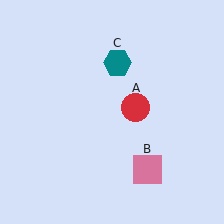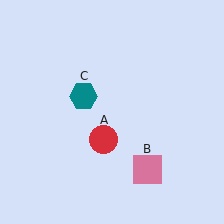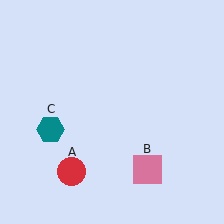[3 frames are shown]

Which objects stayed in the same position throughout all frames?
Pink square (object B) remained stationary.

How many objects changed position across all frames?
2 objects changed position: red circle (object A), teal hexagon (object C).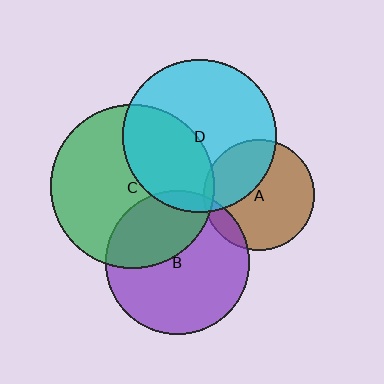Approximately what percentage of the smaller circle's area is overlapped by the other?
Approximately 10%.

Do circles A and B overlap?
Yes.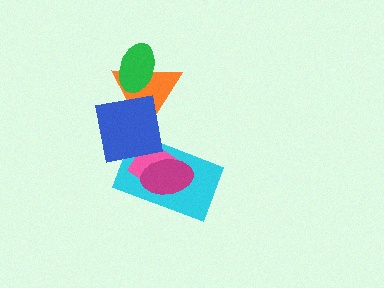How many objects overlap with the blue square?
3 objects overlap with the blue square.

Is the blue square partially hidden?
No, no other shape covers it.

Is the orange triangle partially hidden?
Yes, it is partially covered by another shape.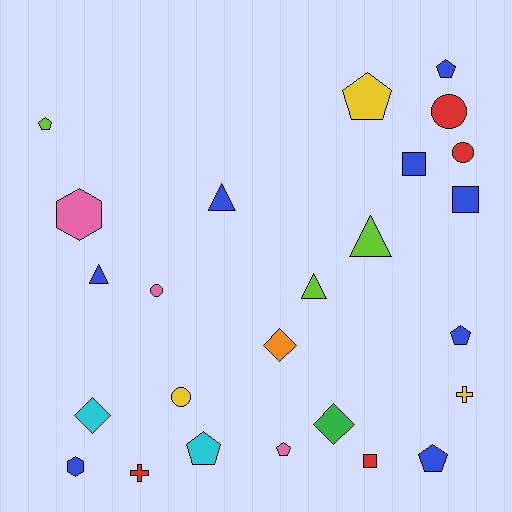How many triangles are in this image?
There are 4 triangles.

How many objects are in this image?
There are 25 objects.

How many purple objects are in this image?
There are no purple objects.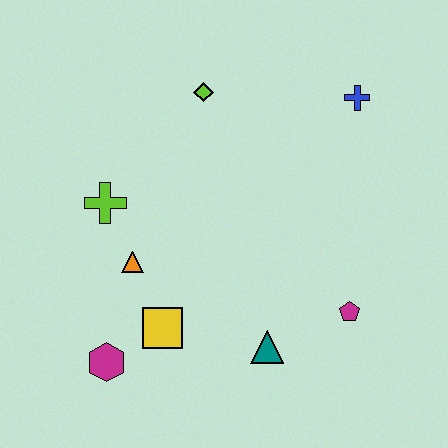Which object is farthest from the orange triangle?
The blue cross is farthest from the orange triangle.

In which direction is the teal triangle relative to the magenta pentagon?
The teal triangle is to the left of the magenta pentagon.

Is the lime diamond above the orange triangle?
Yes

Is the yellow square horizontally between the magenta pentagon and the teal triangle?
No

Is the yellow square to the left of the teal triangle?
Yes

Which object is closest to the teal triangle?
The magenta pentagon is closest to the teal triangle.